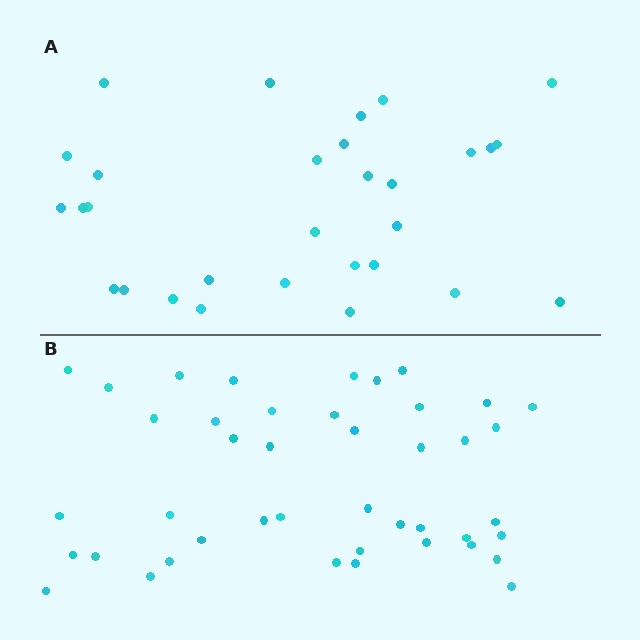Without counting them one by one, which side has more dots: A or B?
Region B (the bottom region) has more dots.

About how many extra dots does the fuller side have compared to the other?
Region B has approximately 15 more dots than region A.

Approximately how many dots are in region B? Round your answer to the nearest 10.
About 40 dots. (The exact count is 43, which rounds to 40.)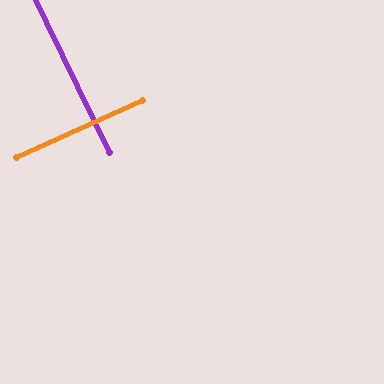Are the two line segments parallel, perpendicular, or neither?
Perpendicular — they meet at approximately 89°.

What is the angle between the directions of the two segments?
Approximately 89 degrees.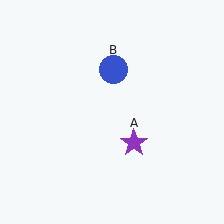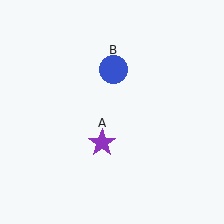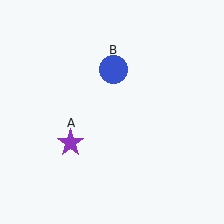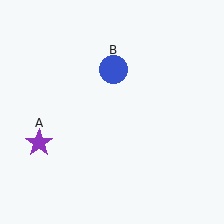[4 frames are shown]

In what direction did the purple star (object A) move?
The purple star (object A) moved left.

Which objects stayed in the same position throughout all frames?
Blue circle (object B) remained stationary.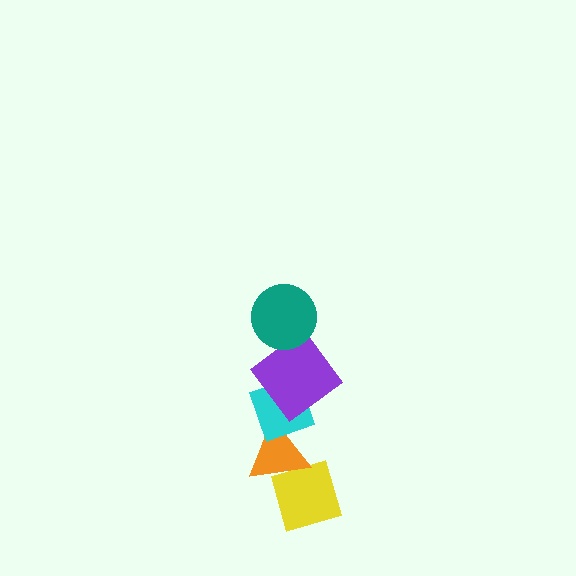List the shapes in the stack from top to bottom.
From top to bottom: the teal circle, the purple diamond, the cyan diamond, the orange triangle, the yellow diamond.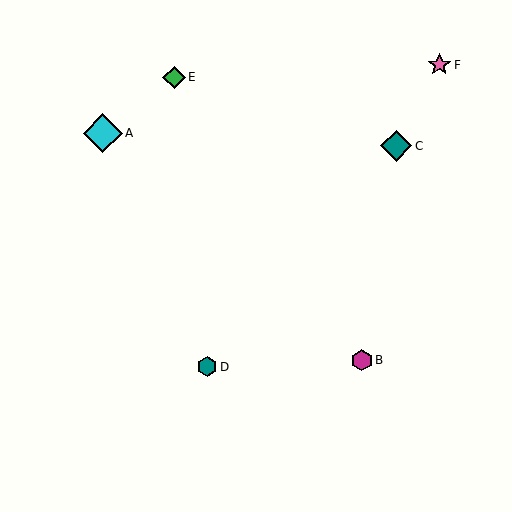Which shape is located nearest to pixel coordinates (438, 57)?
The pink star (labeled F) at (439, 65) is nearest to that location.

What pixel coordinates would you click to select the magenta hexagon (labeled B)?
Click at (362, 360) to select the magenta hexagon B.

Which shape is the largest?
The cyan diamond (labeled A) is the largest.